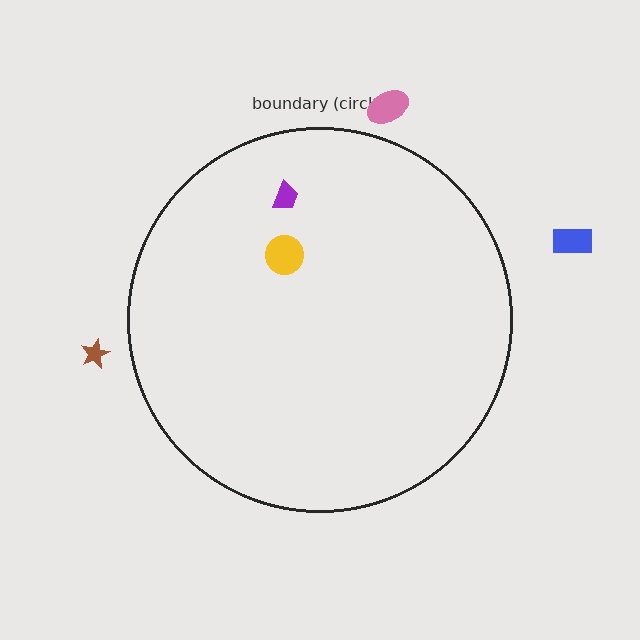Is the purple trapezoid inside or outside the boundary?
Inside.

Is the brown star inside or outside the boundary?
Outside.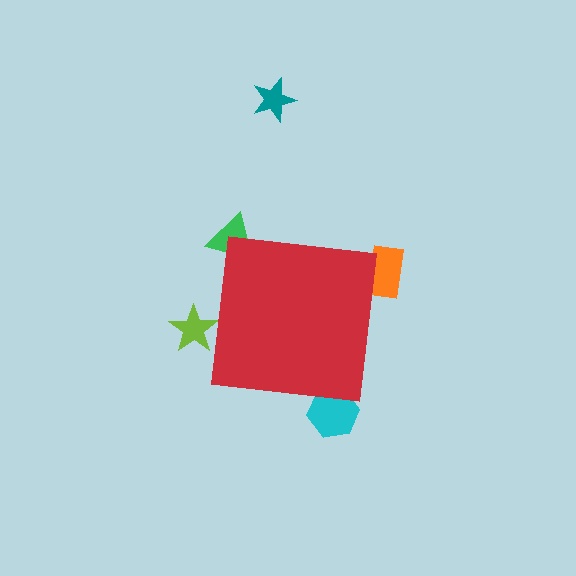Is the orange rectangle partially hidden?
Yes, the orange rectangle is partially hidden behind the red square.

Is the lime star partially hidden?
Yes, the lime star is partially hidden behind the red square.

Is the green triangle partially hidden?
Yes, the green triangle is partially hidden behind the red square.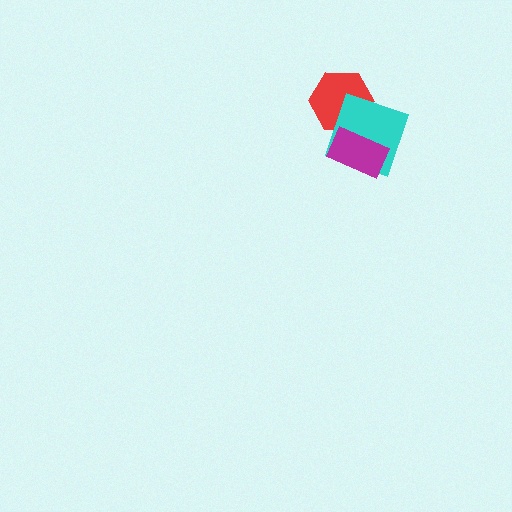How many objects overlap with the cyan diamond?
2 objects overlap with the cyan diamond.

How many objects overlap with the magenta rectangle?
2 objects overlap with the magenta rectangle.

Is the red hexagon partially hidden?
Yes, it is partially covered by another shape.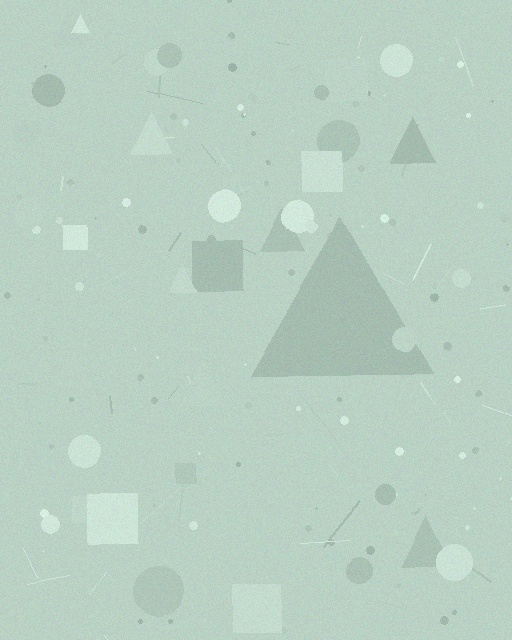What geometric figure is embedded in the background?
A triangle is embedded in the background.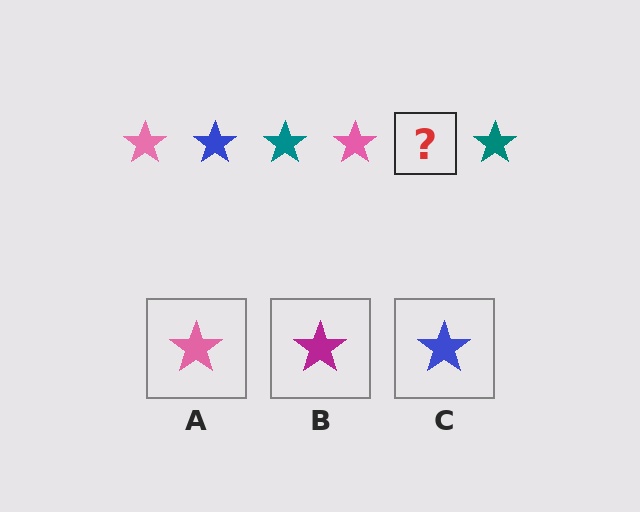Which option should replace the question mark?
Option C.